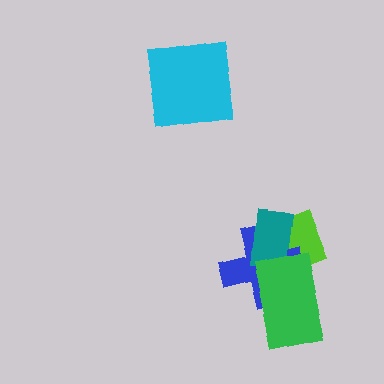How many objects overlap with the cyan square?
0 objects overlap with the cyan square.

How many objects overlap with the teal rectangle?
3 objects overlap with the teal rectangle.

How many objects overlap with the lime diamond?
3 objects overlap with the lime diamond.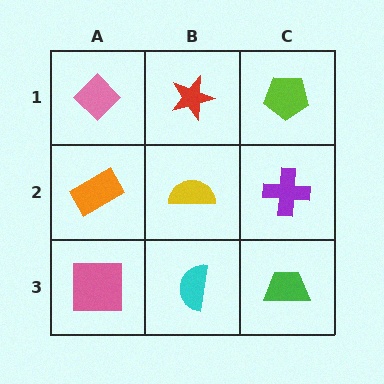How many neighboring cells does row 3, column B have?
3.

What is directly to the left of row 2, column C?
A yellow semicircle.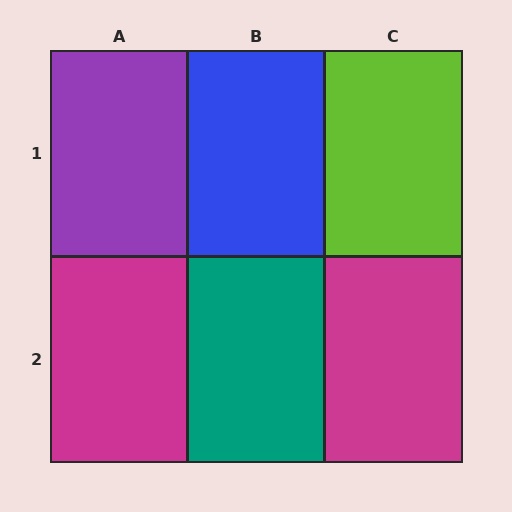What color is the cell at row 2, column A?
Magenta.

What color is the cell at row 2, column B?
Teal.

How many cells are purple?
1 cell is purple.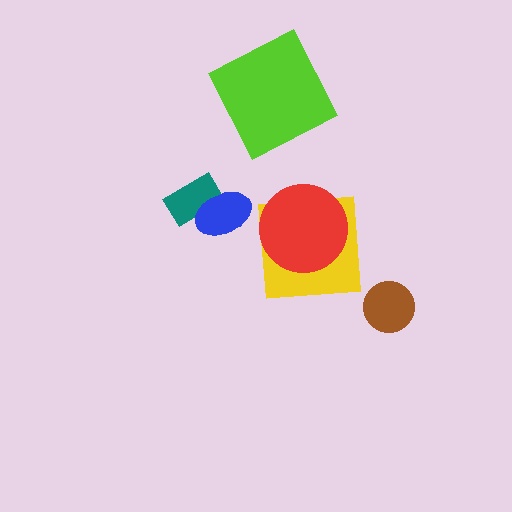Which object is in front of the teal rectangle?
The blue ellipse is in front of the teal rectangle.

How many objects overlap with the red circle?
1 object overlaps with the red circle.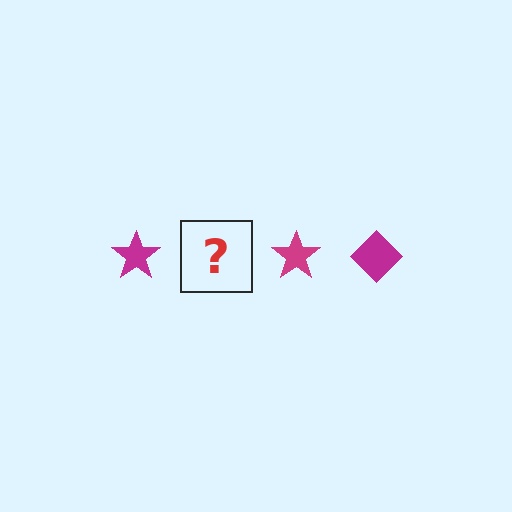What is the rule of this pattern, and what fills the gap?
The rule is that the pattern cycles through star, diamond shapes in magenta. The gap should be filled with a magenta diamond.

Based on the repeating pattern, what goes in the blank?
The blank should be a magenta diamond.